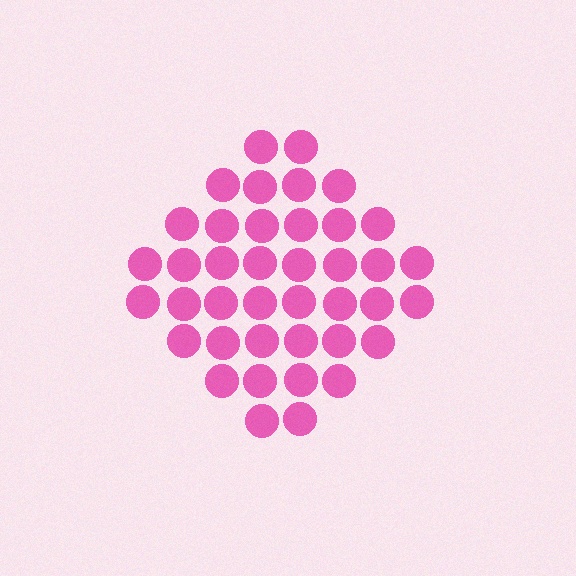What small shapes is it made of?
It is made of small circles.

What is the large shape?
The large shape is a diamond.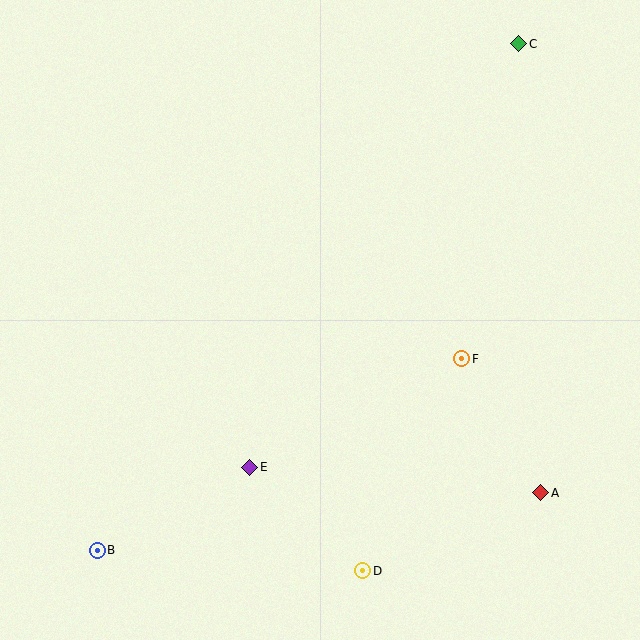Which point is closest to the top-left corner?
Point C is closest to the top-left corner.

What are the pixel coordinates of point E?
Point E is at (250, 467).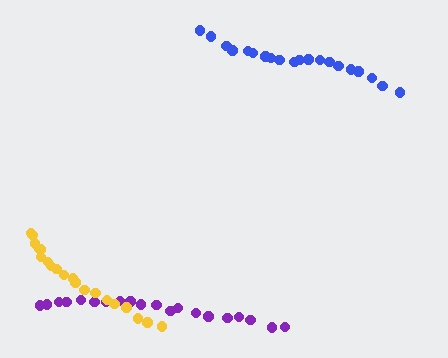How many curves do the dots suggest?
There are 3 distinct paths.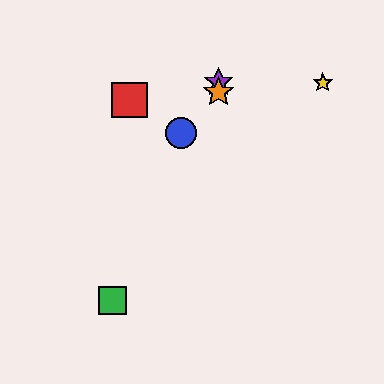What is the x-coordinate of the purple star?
The purple star is at x≈219.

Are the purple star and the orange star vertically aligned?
Yes, both are at x≈219.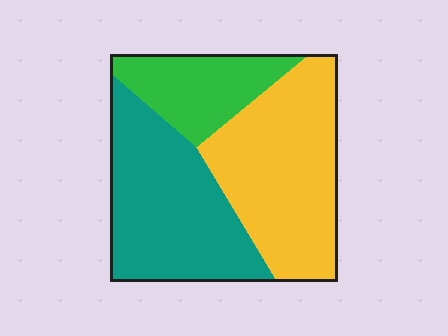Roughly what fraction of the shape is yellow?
Yellow covers 41% of the shape.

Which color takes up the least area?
Green, at roughly 20%.